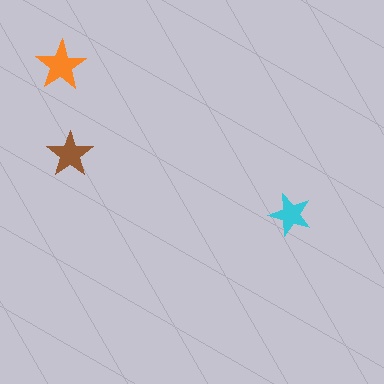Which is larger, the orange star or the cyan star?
The orange one.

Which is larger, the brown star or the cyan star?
The brown one.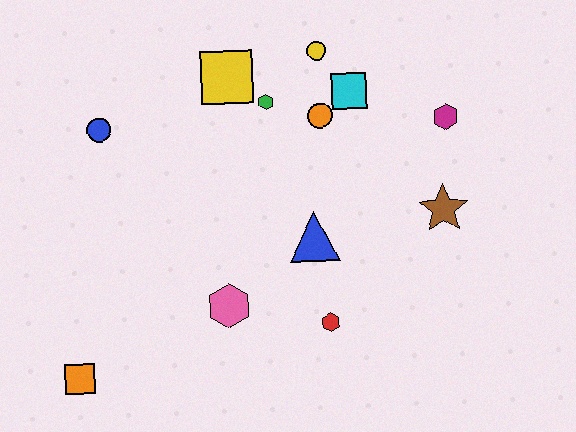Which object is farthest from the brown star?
The orange square is farthest from the brown star.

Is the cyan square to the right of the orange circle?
Yes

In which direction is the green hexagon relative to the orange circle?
The green hexagon is to the left of the orange circle.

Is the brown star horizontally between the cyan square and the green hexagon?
No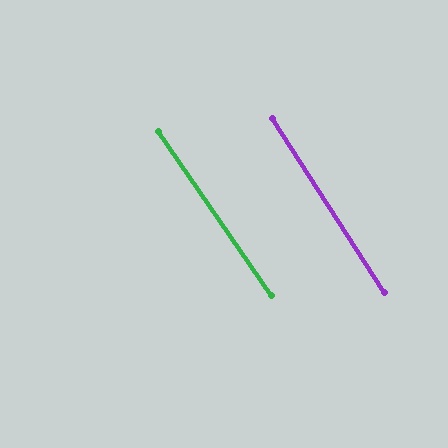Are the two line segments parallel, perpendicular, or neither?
Parallel — their directions differ by only 1.9°.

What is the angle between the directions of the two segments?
Approximately 2 degrees.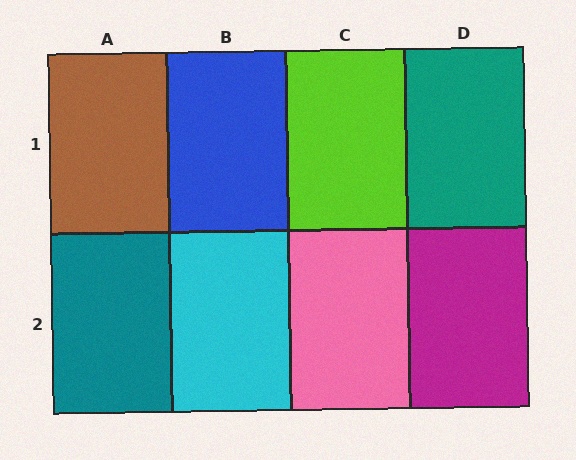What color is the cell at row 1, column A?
Brown.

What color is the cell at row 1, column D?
Teal.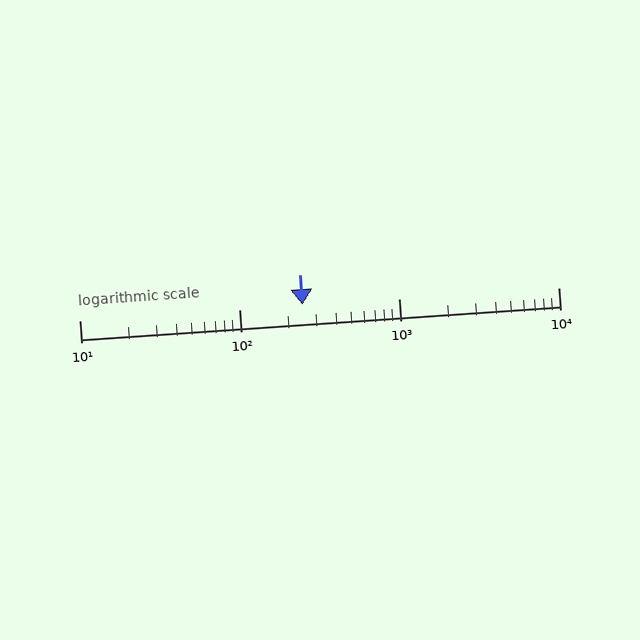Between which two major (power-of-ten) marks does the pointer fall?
The pointer is between 100 and 1000.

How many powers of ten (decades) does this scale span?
The scale spans 3 decades, from 10 to 10000.